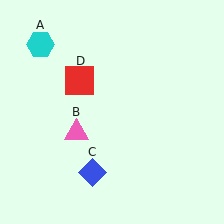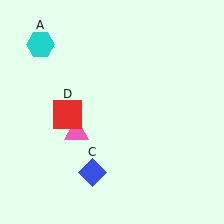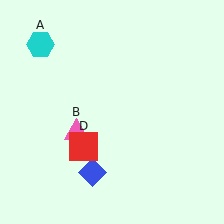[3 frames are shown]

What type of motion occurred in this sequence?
The red square (object D) rotated counterclockwise around the center of the scene.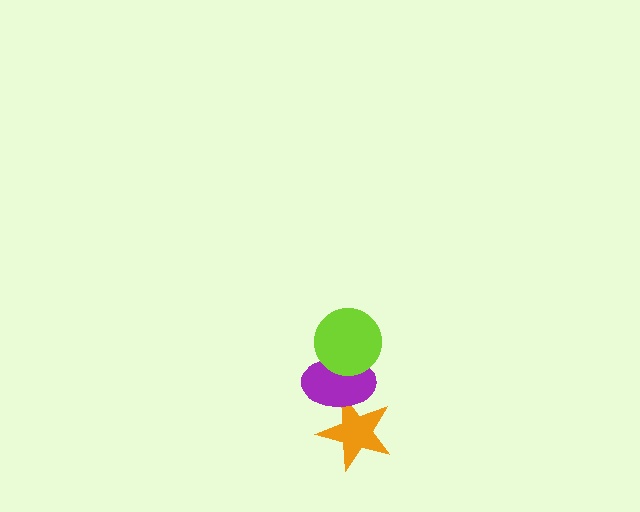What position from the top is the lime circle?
The lime circle is 1st from the top.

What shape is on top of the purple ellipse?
The lime circle is on top of the purple ellipse.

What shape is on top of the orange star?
The purple ellipse is on top of the orange star.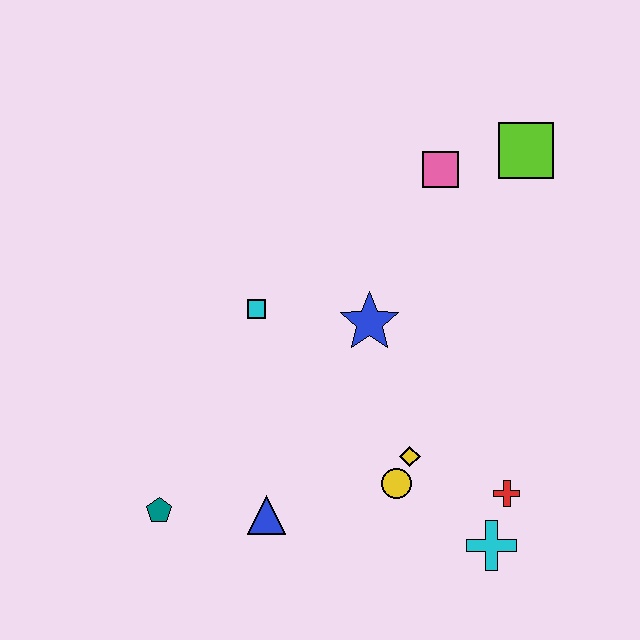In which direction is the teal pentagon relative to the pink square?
The teal pentagon is below the pink square.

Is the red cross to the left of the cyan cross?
No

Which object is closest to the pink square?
The lime square is closest to the pink square.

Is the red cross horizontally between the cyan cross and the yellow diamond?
No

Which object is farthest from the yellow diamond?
The lime square is farthest from the yellow diamond.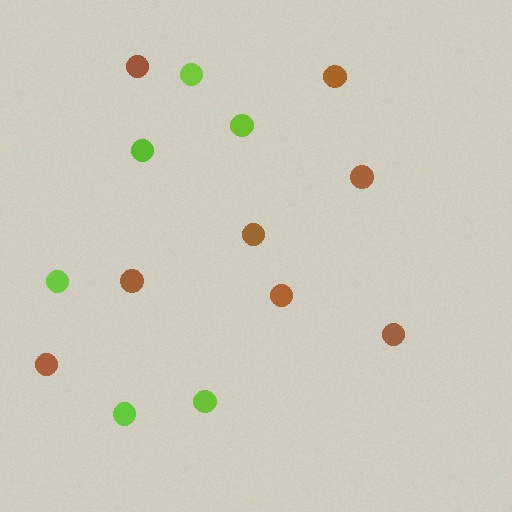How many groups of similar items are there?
There are 2 groups: one group of lime circles (6) and one group of brown circles (8).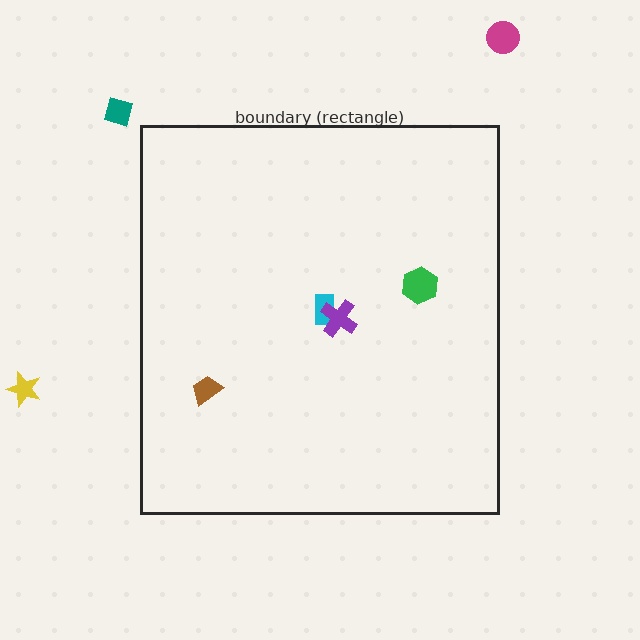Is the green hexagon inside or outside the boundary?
Inside.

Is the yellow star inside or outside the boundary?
Outside.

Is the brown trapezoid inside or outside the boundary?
Inside.